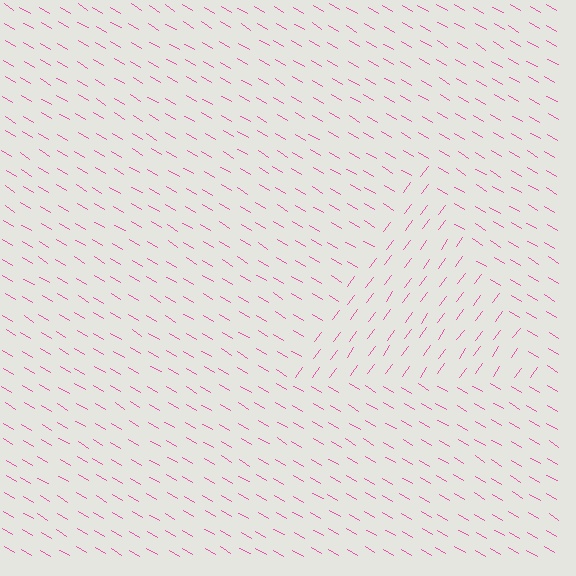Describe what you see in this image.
The image is filled with small pink line segments. A triangle region in the image has lines oriented differently from the surrounding lines, creating a visible texture boundary.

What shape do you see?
I see a triangle.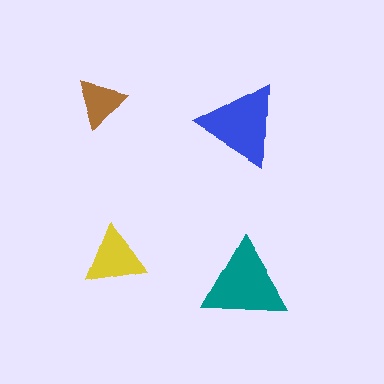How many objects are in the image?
There are 4 objects in the image.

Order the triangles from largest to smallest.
the teal one, the blue one, the yellow one, the brown one.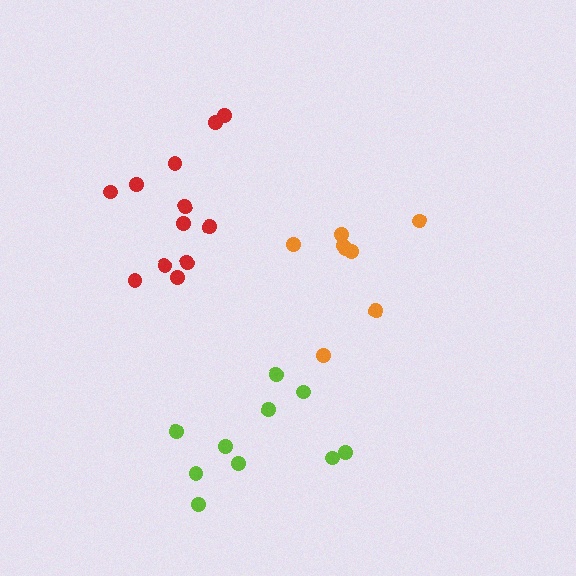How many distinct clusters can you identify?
There are 3 distinct clusters.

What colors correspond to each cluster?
The clusters are colored: lime, orange, red.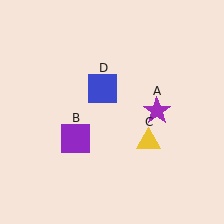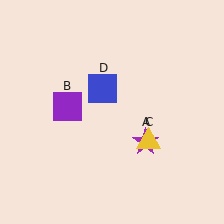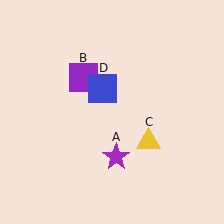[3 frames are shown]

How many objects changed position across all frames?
2 objects changed position: purple star (object A), purple square (object B).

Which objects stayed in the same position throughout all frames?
Yellow triangle (object C) and blue square (object D) remained stationary.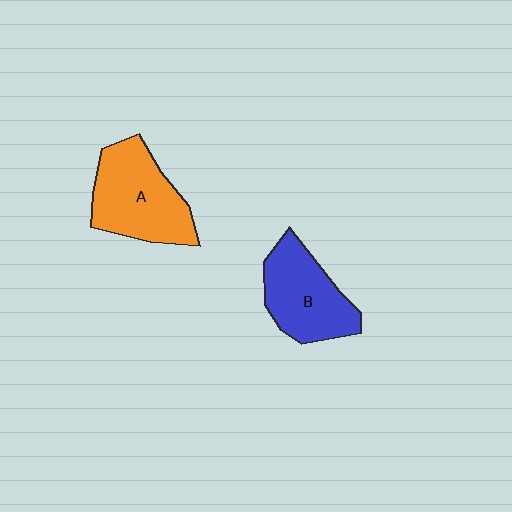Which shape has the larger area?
Shape A (orange).